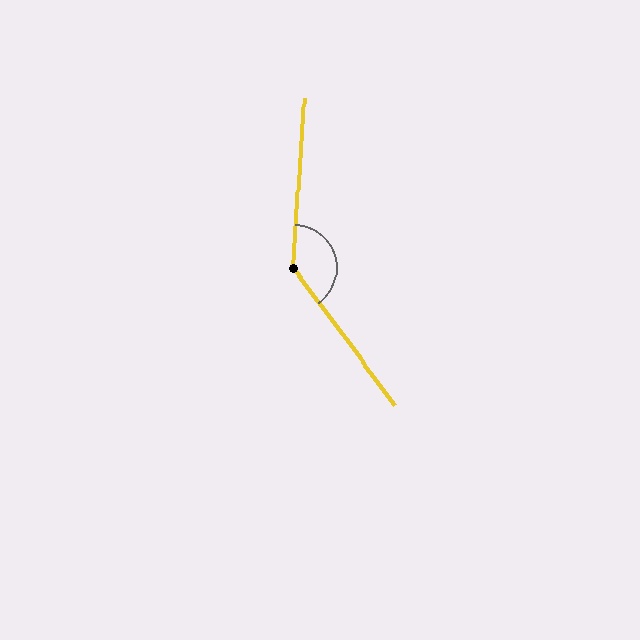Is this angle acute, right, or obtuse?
It is obtuse.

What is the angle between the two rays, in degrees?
Approximately 140 degrees.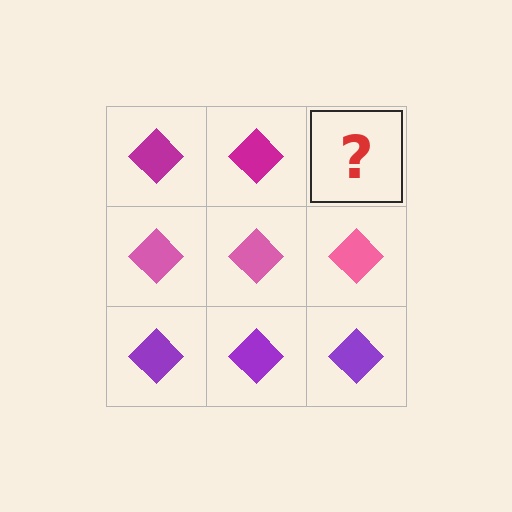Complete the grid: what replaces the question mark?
The question mark should be replaced with a magenta diamond.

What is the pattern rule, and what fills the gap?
The rule is that each row has a consistent color. The gap should be filled with a magenta diamond.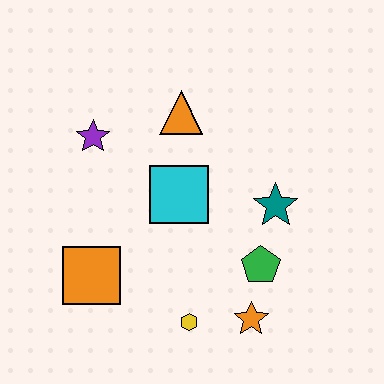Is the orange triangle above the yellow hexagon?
Yes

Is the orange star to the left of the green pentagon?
Yes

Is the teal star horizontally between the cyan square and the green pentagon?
No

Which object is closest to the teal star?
The green pentagon is closest to the teal star.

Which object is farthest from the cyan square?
The orange star is farthest from the cyan square.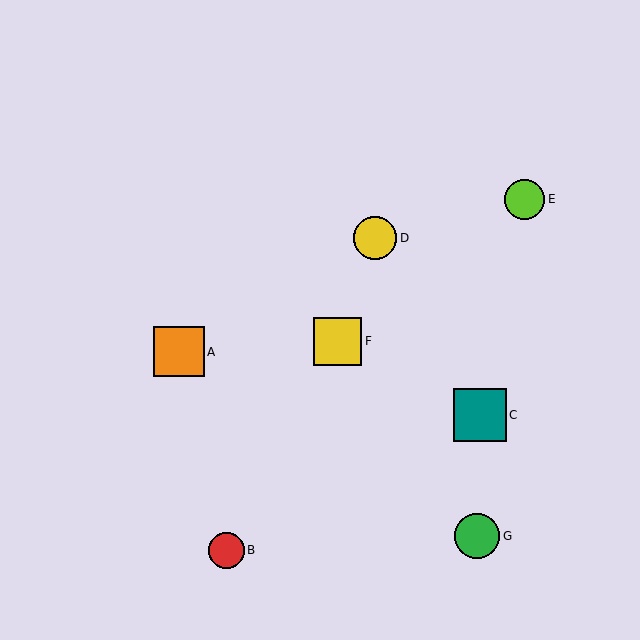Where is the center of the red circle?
The center of the red circle is at (226, 550).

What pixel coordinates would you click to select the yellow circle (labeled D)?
Click at (375, 238) to select the yellow circle D.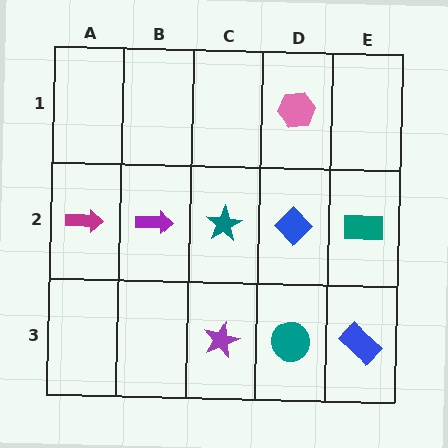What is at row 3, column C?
A purple star.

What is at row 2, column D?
A blue diamond.